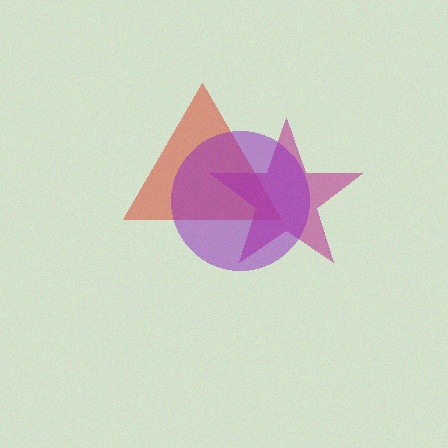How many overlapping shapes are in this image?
There are 3 overlapping shapes in the image.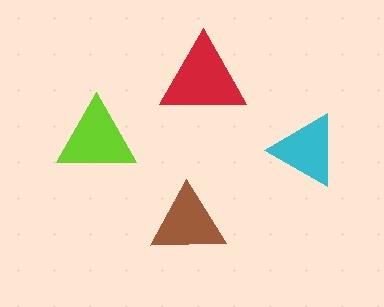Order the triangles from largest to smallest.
the red one, the lime one, the brown one, the cyan one.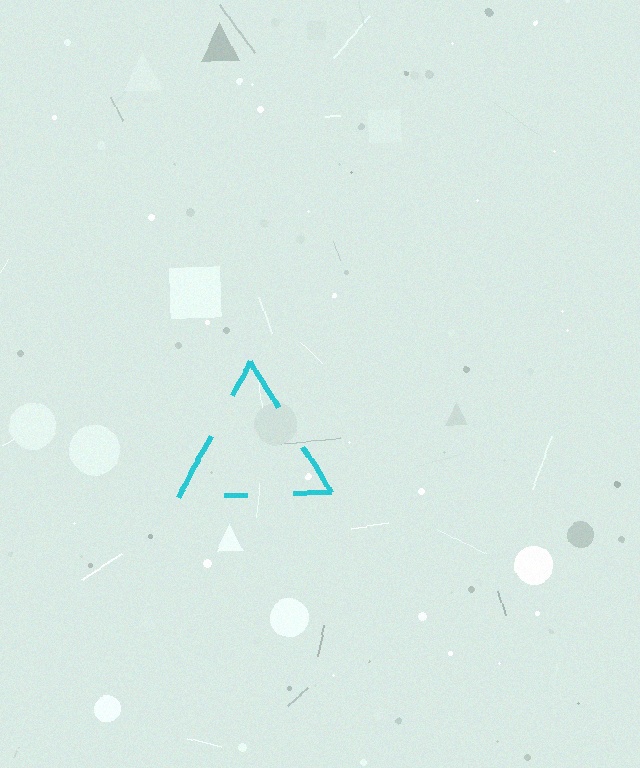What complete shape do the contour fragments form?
The contour fragments form a triangle.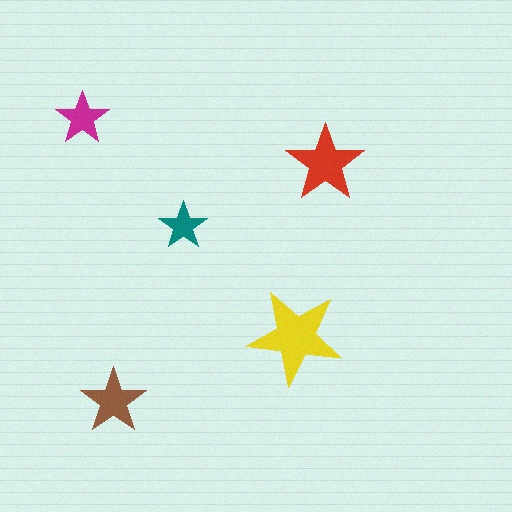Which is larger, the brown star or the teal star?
The brown one.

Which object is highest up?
The magenta star is topmost.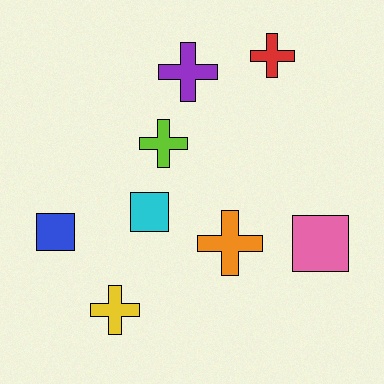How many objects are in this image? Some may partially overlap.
There are 8 objects.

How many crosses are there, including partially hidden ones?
There are 5 crosses.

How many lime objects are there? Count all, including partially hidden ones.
There is 1 lime object.